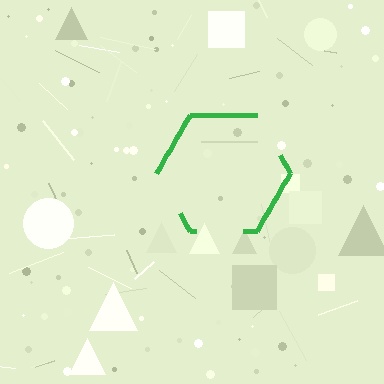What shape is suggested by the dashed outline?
The dashed outline suggests a hexagon.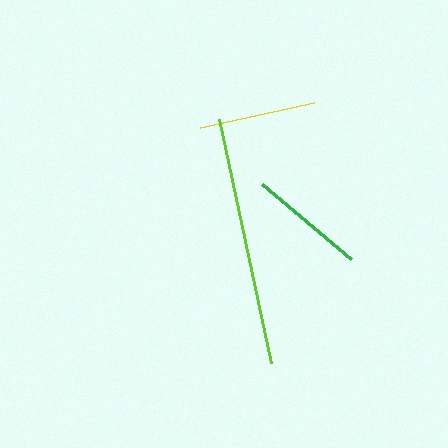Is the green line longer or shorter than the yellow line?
The yellow line is longer than the green line.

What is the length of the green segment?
The green segment is approximately 116 pixels long.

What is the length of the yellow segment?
The yellow segment is approximately 116 pixels long.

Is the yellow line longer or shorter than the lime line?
The lime line is longer than the yellow line.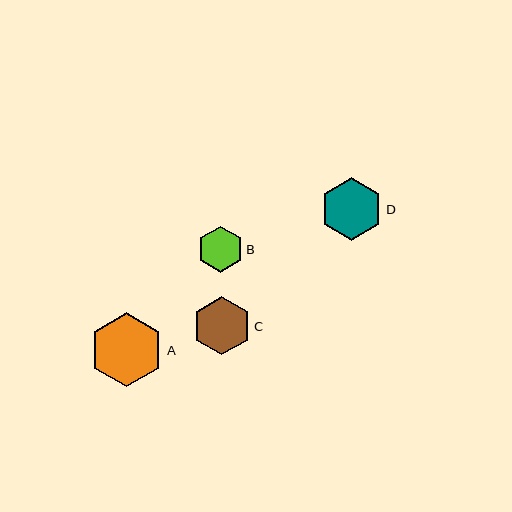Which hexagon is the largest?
Hexagon A is the largest with a size of approximately 74 pixels.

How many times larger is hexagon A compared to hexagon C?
Hexagon A is approximately 1.3 times the size of hexagon C.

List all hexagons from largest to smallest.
From largest to smallest: A, D, C, B.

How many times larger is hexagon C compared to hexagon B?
Hexagon C is approximately 1.3 times the size of hexagon B.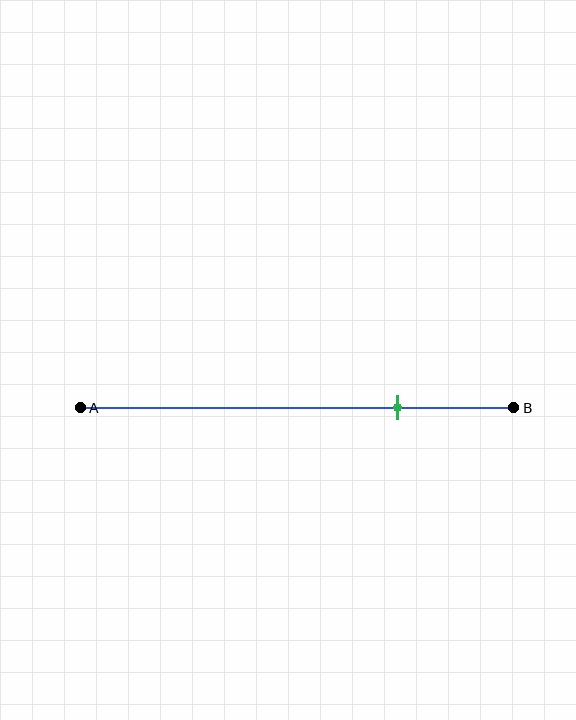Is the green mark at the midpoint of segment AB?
No, the mark is at about 75% from A, not at the 50% midpoint.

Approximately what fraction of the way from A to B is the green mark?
The green mark is approximately 75% of the way from A to B.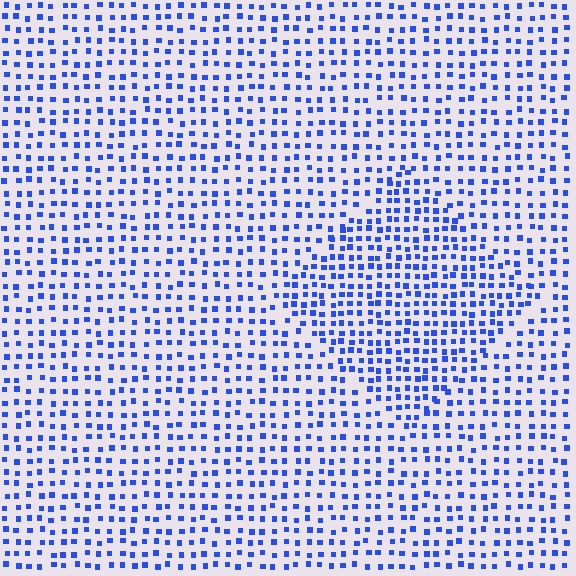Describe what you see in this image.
The image contains small blue elements arranged at two different densities. A diamond-shaped region is visible where the elements are more densely packed than the surrounding area.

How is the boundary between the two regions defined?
The boundary is defined by a change in element density (approximately 1.6x ratio). All elements are the same color, size, and shape.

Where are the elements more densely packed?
The elements are more densely packed inside the diamond boundary.